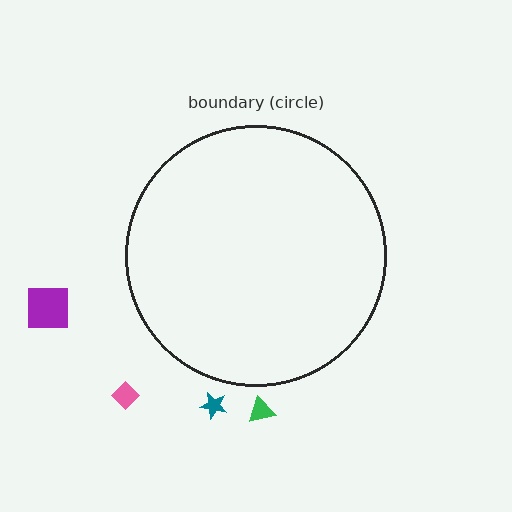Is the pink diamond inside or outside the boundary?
Outside.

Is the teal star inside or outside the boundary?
Outside.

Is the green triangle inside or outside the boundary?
Outside.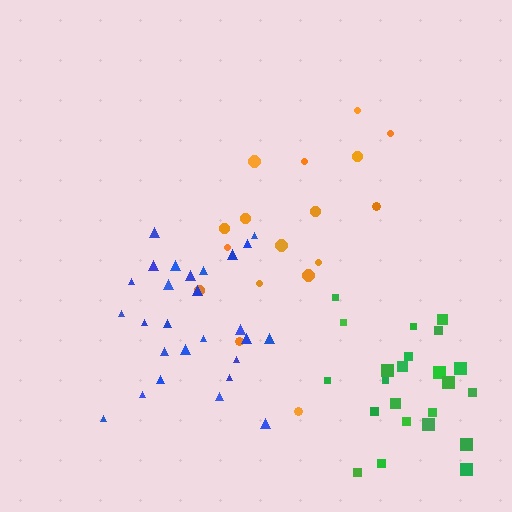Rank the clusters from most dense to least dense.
blue, green, orange.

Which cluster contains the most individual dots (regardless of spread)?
Blue (27).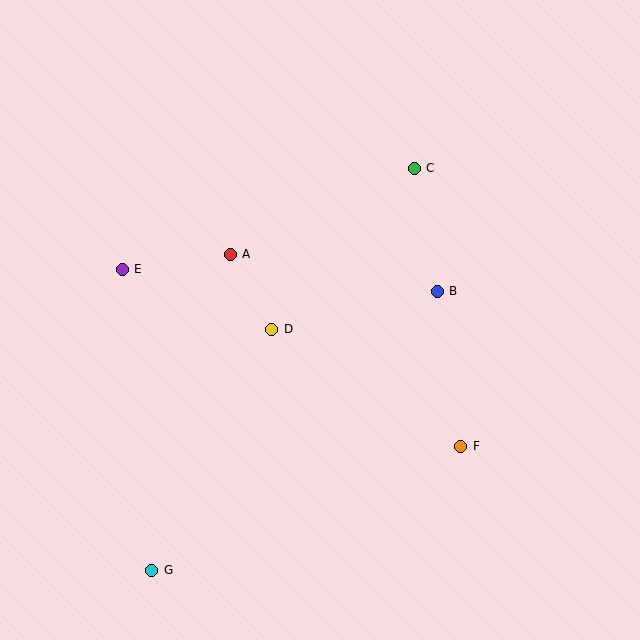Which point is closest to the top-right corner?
Point C is closest to the top-right corner.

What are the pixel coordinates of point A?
Point A is at (230, 254).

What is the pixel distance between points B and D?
The distance between B and D is 170 pixels.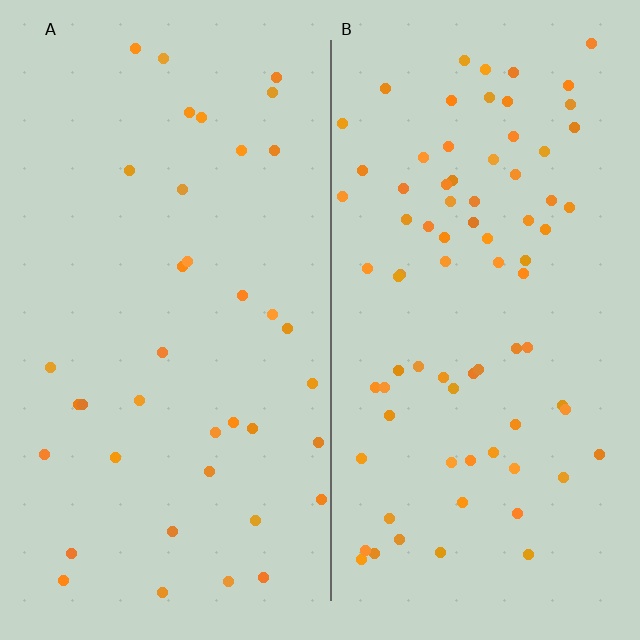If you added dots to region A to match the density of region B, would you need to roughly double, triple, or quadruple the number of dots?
Approximately double.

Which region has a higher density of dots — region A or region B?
B (the right).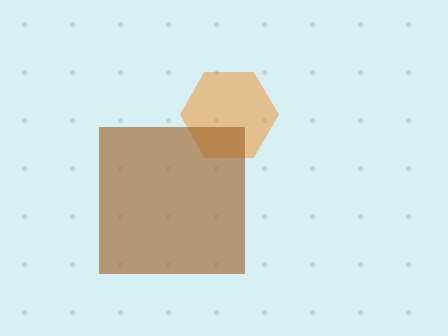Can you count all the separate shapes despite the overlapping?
Yes, there are 2 separate shapes.